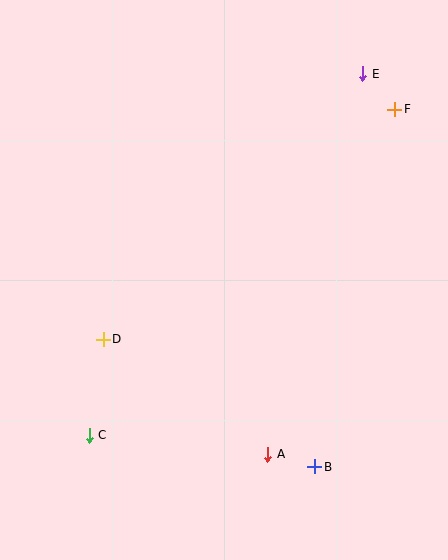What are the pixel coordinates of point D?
Point D is at (103, 339).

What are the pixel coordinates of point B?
Point B is at (315, 467).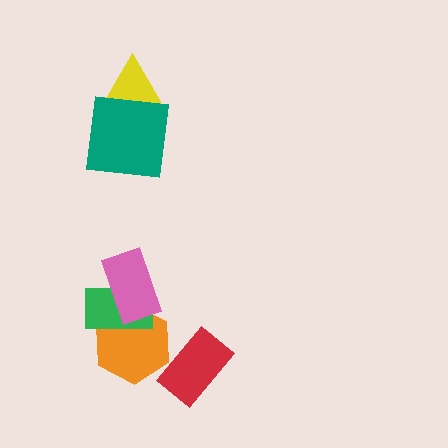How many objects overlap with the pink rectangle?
2 objects overlap with the pink rectangle.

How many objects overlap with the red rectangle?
1 object overlaps with the red rectangle.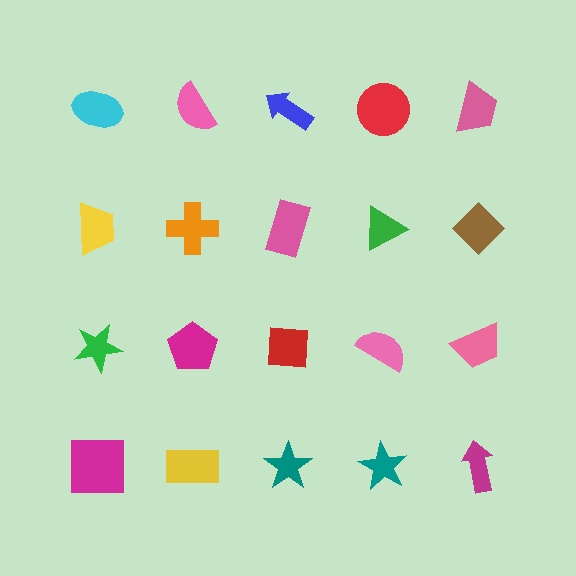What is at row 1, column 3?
A blue arrow.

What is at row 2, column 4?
A green triangle.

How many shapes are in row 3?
5 shapes.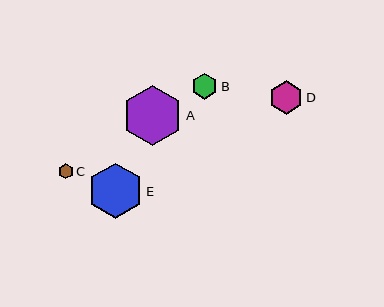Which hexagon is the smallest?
Hexagon C is the smallest with a size of approximately 15 pixels.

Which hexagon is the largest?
Hexagon A is the largest with a size of approximately 60 pixels.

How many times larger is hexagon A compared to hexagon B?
Hexagon A is approximately 2.3 times the size of hexagon B.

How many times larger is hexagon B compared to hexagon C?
Hexagon B is approximately 1.7 times the size of hexagon C.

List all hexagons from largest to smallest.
From largest to smallest: A, E, D, B, C.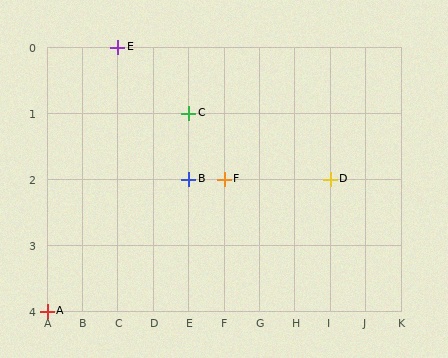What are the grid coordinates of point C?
Point C is at grid coordinates (E, 1).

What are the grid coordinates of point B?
Point B is at grid coordinates (E, 2).